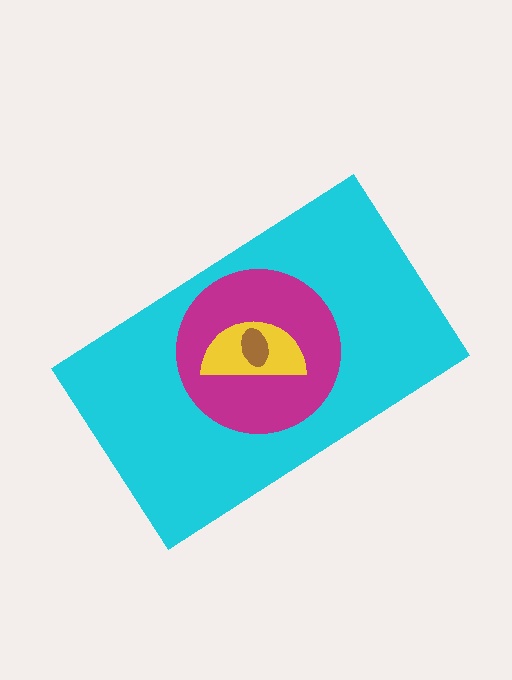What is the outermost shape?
The cyan rectangle.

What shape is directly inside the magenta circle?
The yellow semicircle.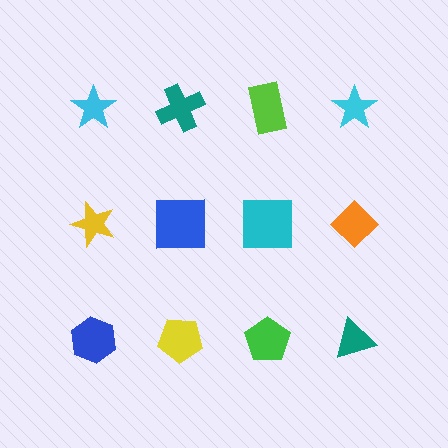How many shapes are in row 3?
4 shapes.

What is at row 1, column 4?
A cyan star.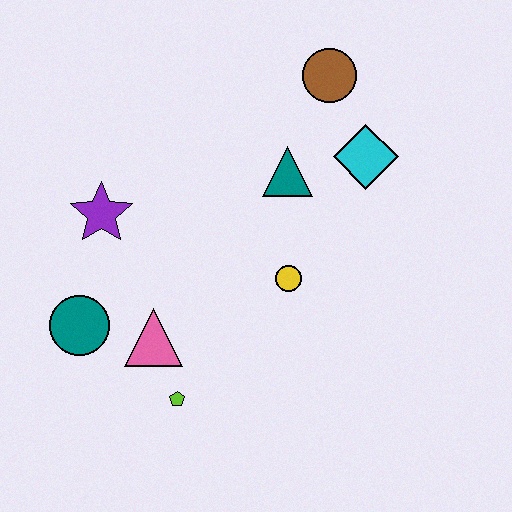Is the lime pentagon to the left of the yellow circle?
Yes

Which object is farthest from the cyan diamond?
The teal circle is farthest from the cyan diamond.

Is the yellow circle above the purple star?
No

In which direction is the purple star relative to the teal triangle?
The purple star is to the left of the teal triangle.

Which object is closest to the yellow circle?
The teal triangle is closest to the yellow circle.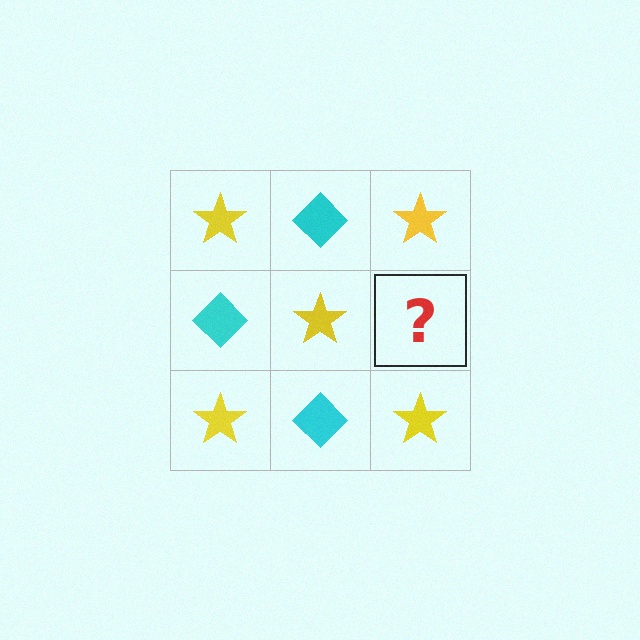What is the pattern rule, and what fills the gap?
The rule is that it alternates yellow star and cyan diamond in a checkerboard pattern. The gap should be filled with a cyan diamond.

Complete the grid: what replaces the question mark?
The question mark should be replaced with a cyan diamond.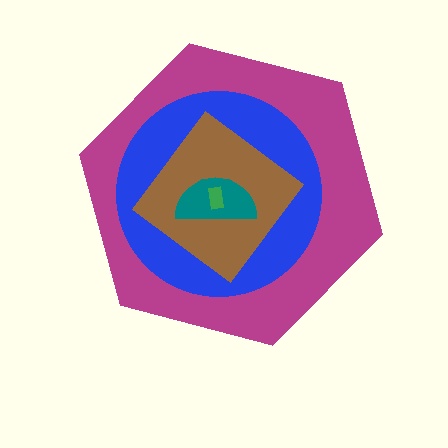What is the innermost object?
The green rectangle.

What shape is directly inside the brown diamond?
The teal semicircle.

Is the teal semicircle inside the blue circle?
Yes.